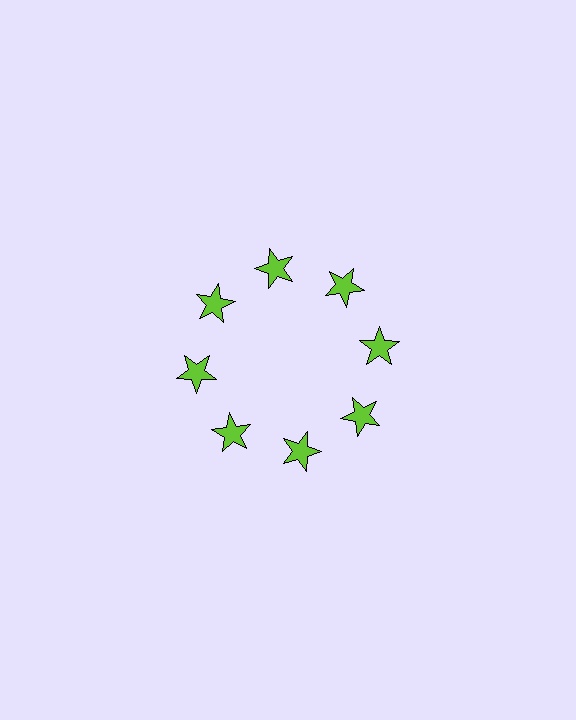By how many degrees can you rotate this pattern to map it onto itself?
The pattern maps onto itself every 45 degrees of rotation.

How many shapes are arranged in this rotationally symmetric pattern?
There are 8 shapes, arranged in 8 groups of 1.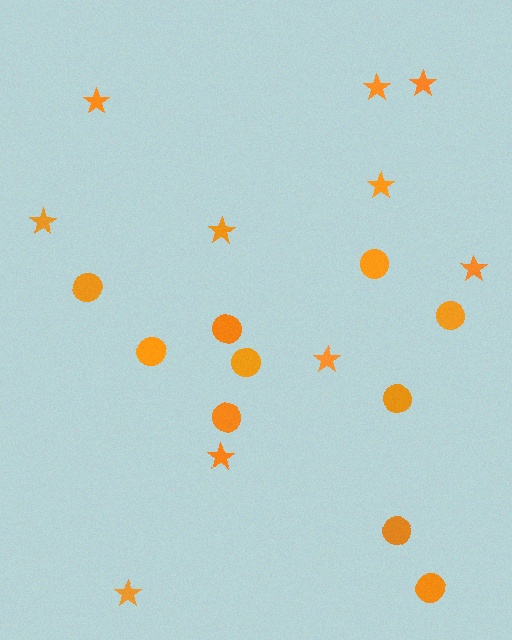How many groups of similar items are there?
There are 2 groups: one group of circles (10) and one group of stars (10).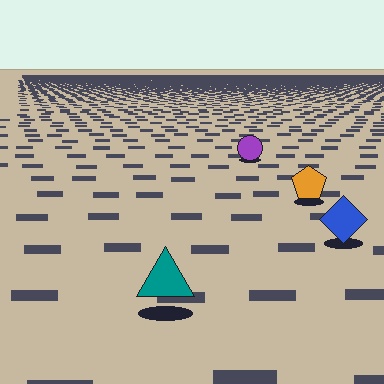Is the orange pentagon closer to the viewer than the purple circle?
Yes. The orange pentagon is closer — you can tell from the texture gradient: the ground texture is coarser near it.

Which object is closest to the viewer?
The teal triangle is closest. The texture marks near it are larger and more spread out.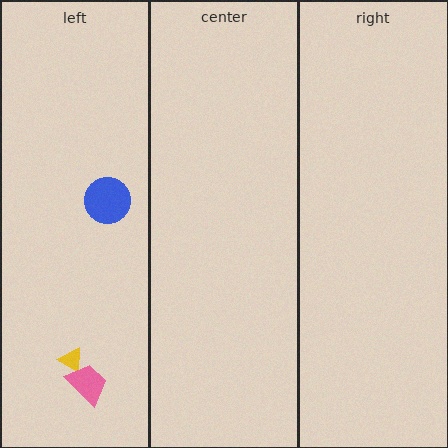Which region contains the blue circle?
The left region.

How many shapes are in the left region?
3.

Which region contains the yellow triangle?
The left region.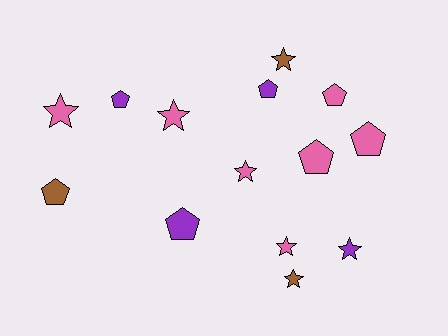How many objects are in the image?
There are 14 objects.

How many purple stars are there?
There is 1 purple star.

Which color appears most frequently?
Pink, with 7 objects.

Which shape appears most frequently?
Pentagon, with 7 objects.